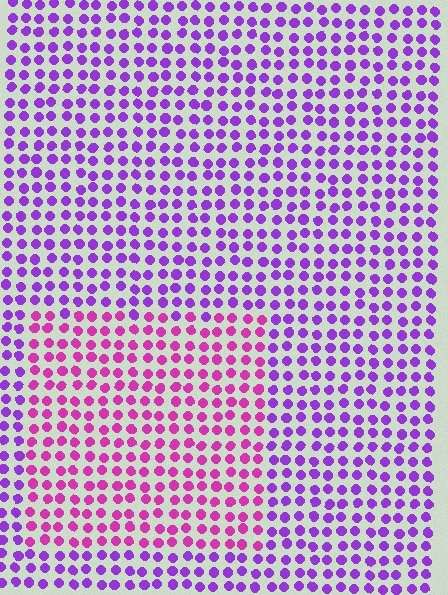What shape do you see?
I see a rectangle.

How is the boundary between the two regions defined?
The boundary is defined purely by a slight shift in hue (about 38 degrees). Spacing, size, and orientation are identical on both sides.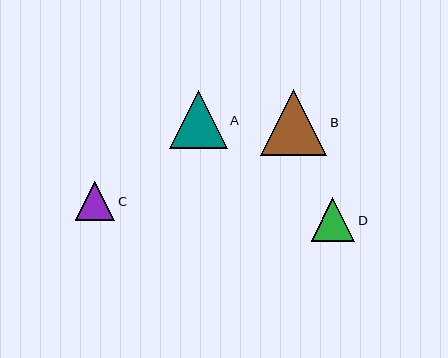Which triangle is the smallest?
Triangle C is the smallest with a size of approximately 40 pixels.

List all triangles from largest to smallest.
From largest to smallest: B, A, D, C.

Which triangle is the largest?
Triangle B is the largest with a size of approximately 66 pixels.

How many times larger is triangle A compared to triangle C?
Triangle A is approximately 1.5 times the size of triangle C.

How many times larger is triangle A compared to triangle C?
Triangle A is approximately 1.5 times the size of triangle C.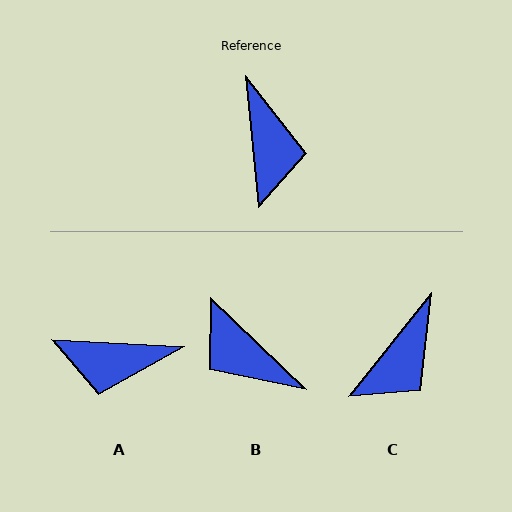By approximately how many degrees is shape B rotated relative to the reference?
Approximately 139 degrees clockwise.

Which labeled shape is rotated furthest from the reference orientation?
B, about 139 degrees away.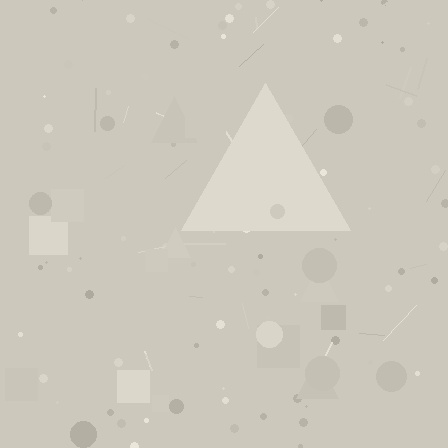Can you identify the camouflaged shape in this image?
The camouflaged shape is a triangle.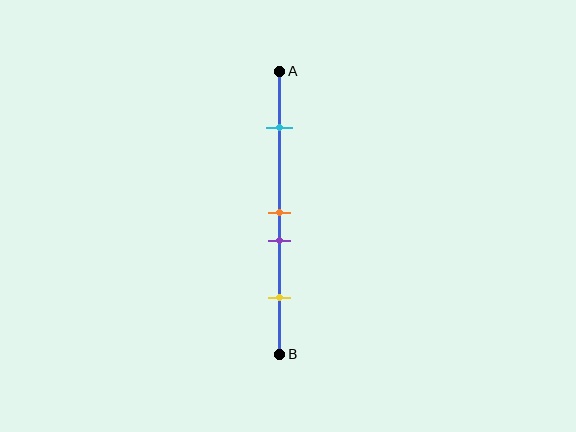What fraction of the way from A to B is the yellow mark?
The yellow mark is approximately 80% (0.8) of the way from A to B.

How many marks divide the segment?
There are 4 marks dividing the segment.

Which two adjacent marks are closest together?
The orange and purple marks are the closest adjacent pair.